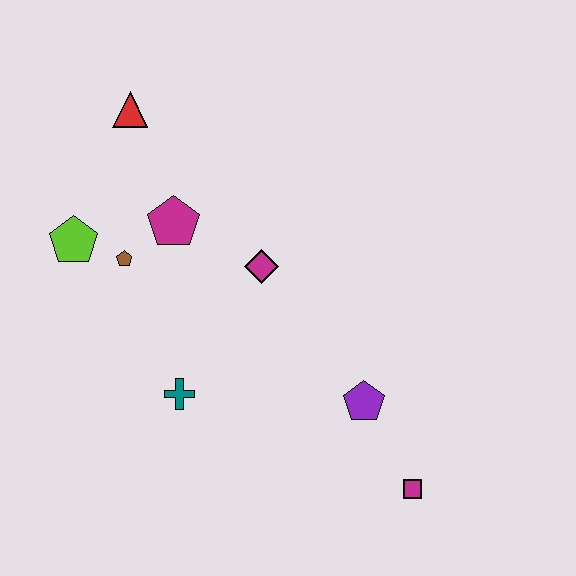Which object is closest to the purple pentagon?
The magenta square is closest to the purple pentagon.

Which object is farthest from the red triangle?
The magenta square is farthest from the red triangle.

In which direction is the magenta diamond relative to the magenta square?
The magenta diamond is above the magenta square.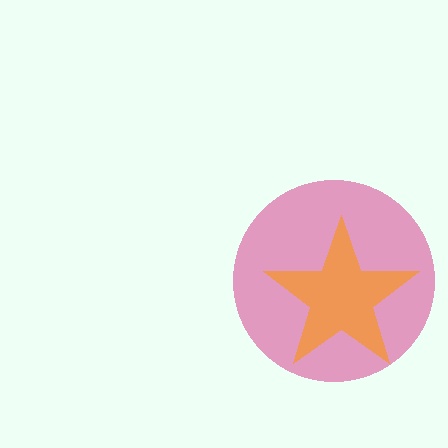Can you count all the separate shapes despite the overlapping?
Yes, there are 2 separate shapes.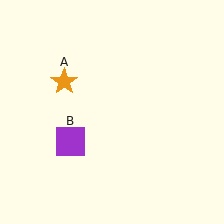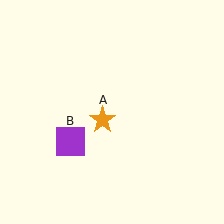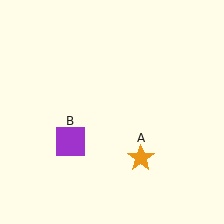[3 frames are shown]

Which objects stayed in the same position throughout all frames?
Purple square (object B) remained stationary.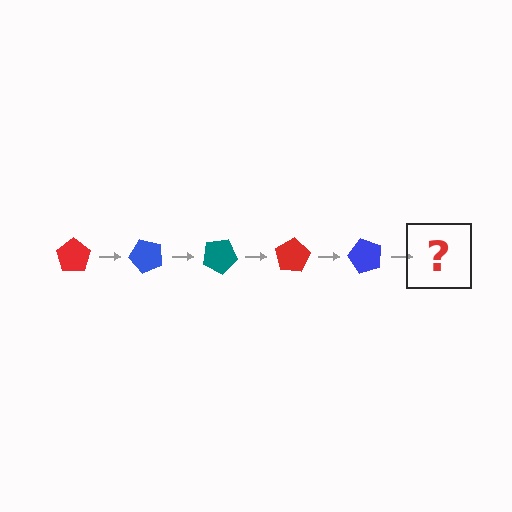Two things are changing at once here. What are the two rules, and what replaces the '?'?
The two rules are that it rotates 50 degrees each step and the color cycles through red, blue, and teal. The '?' should be a teal pentagon, rotated 250 degrees from the start.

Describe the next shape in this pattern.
It should be a teal pentagon, rotated 250 degrees from the start.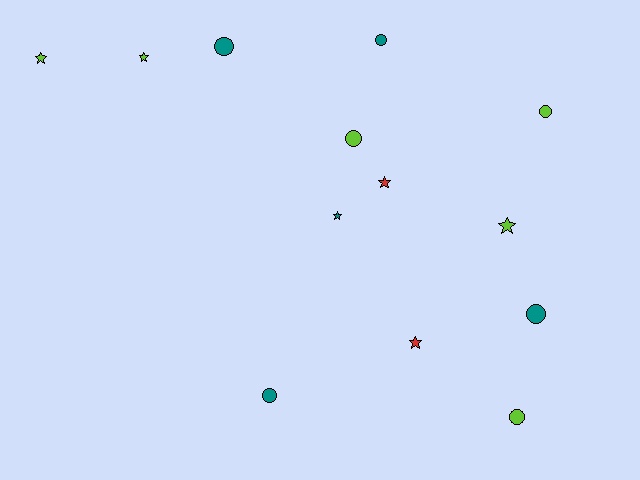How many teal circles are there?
There are 4 teal circles.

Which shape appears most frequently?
Circle, with 7 objects.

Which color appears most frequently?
Lime, with 6 objects.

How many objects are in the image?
There are 13 objects.